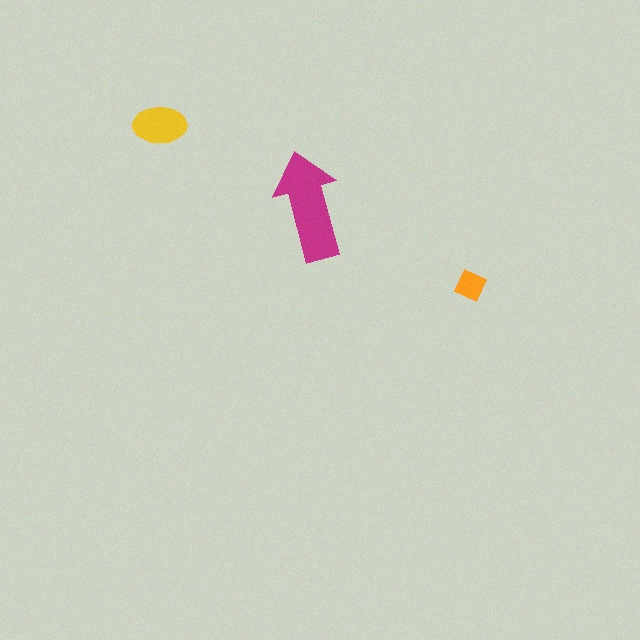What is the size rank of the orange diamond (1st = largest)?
3rd.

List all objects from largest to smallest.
The magenta arrow, the yellow ellipse, the orange diamond.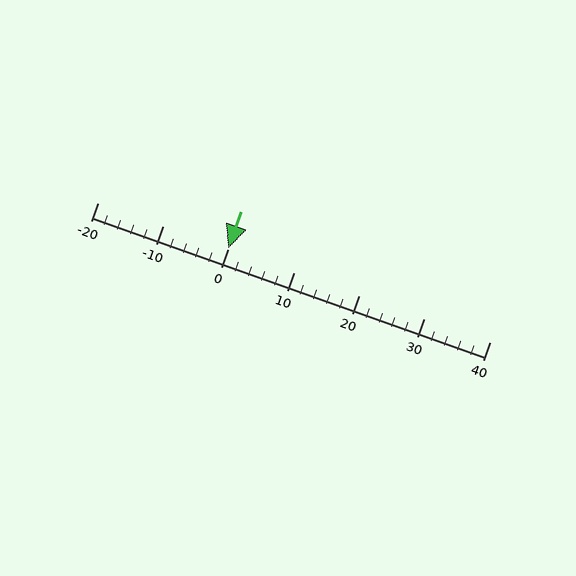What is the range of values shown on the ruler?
The ruler shows values from -20 to 40.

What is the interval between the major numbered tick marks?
The major tick marks are spaced 10 units apart.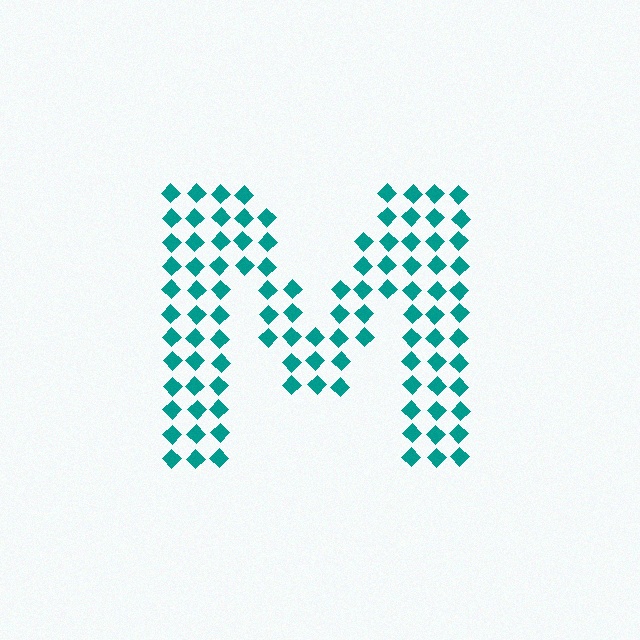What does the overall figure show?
The overall figure shows the letter M.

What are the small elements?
The small elements are diamonds.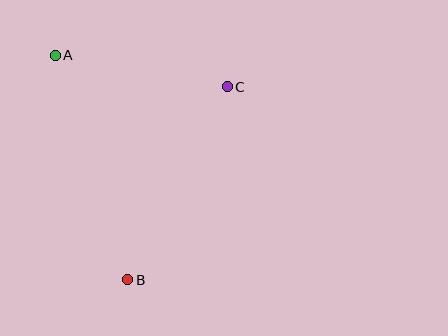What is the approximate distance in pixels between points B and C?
The distance between B and C is approximately 217 pixels.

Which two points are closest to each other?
Points A and C are closest to each other.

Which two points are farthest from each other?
Points A and B are farthest from each other.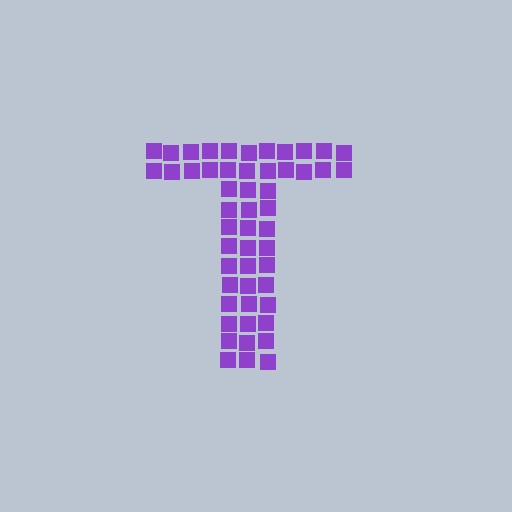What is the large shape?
The large shape is the letter T.